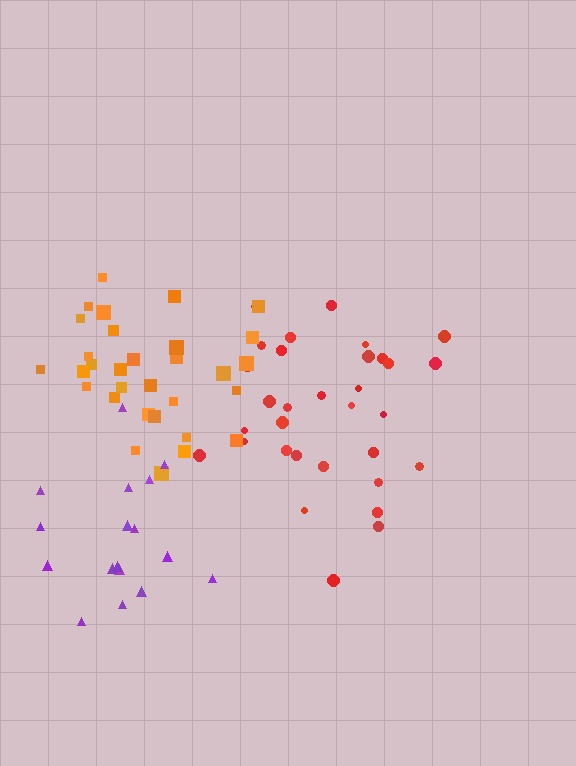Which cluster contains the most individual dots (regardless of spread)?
Red (32).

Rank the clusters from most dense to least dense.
orange, red, purple.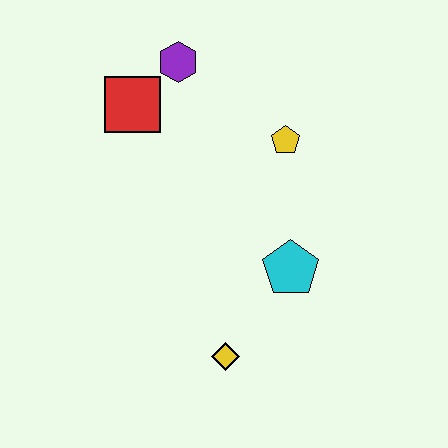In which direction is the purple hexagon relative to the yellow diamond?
The purple hexagon is above the yellow diamond.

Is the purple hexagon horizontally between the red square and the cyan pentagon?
Yes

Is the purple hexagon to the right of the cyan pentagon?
No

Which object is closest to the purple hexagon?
The red square is closest to the purple hexagon.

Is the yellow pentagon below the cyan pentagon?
No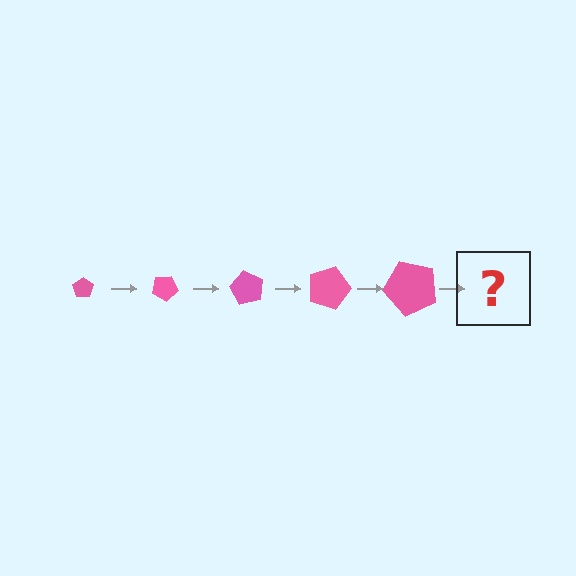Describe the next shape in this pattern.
It should be a pentagon, larger than the previous one and rotated 150 degrees from the start.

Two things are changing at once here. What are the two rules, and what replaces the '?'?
The two rules are that the pentagon grows larger each step and it rotates 30 degrees each step. The '?' should be a pentagon, larger than the previous one and rotated 150 degrees from the start.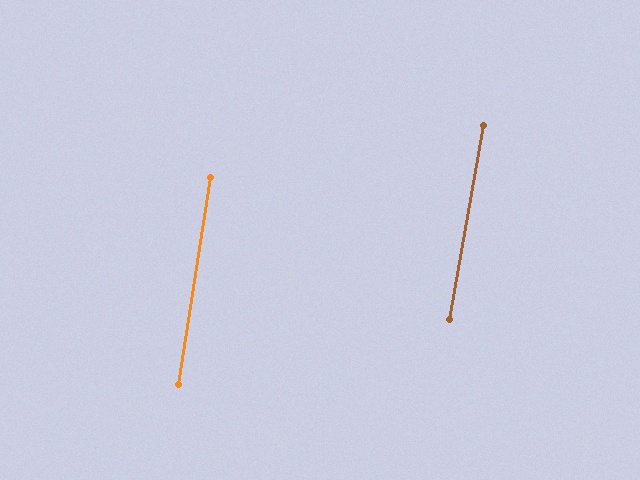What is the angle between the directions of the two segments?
Approximately 1 degree.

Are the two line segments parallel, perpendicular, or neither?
Parallel — their directions differ by only 1.1°.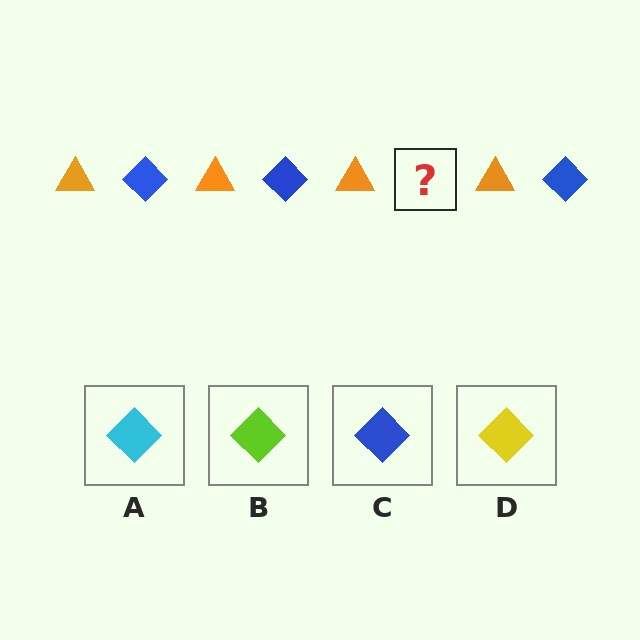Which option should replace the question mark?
Option C.